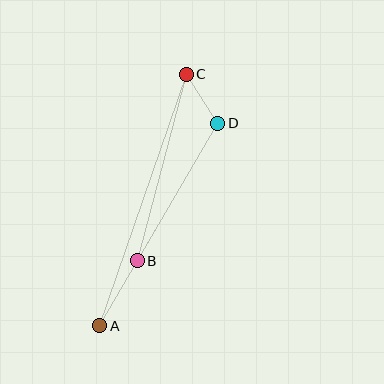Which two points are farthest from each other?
Points A and C are farthest from each other.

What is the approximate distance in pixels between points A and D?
The distance between A and D is approximately 235 pixels.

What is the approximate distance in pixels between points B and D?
The distance between B and D is approximately 159 pixels.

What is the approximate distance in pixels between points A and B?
The distance between A and B is approximately 75 pixels.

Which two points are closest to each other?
Points C and D are closest to each other.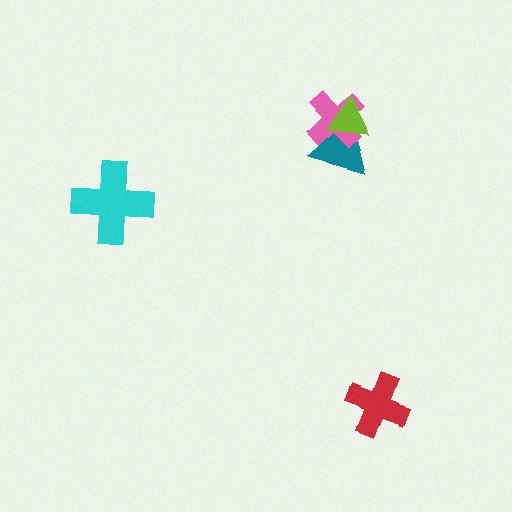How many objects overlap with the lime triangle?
2 objects overlap with the lime triangle.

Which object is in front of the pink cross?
The lime triangle is in front of the pink cross.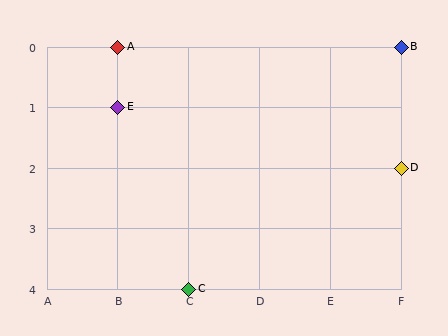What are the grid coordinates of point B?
Point B is at grid coordinates (F, 0).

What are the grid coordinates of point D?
Point D is at grid coordinates (F, 2).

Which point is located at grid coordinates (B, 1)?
Point E is at (B, 1).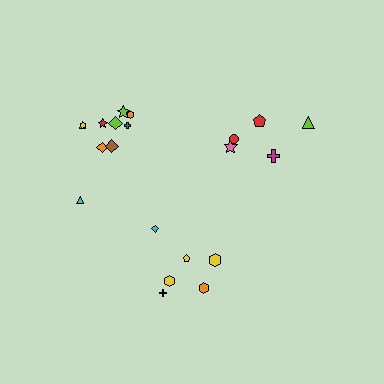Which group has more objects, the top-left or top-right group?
The top-left group.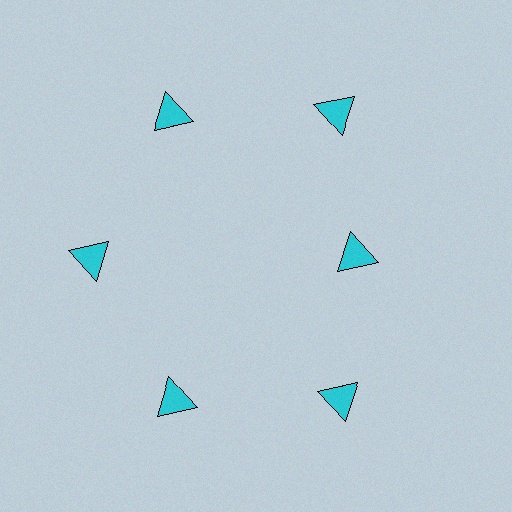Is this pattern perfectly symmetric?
No. The 6 cyan triangles are arranged in a ring, but one element near the 3 o'clock position is pulled inward toward the center, breaking the 6-fold rotational symmetry.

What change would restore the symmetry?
The symmetry would be restored by moving it outward, back onto the ring so that all 6 triangles sit at equal angles and equal distance from the center.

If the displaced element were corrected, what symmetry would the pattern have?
It would have 6-fold rotational symmetry — the pattern would map onto itself every 60 degrees.